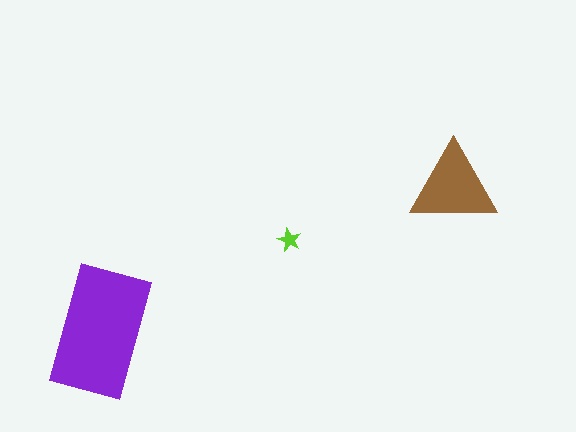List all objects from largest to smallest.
The purple rectangle, the brown triangle, the lime star.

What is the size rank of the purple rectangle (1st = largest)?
1st.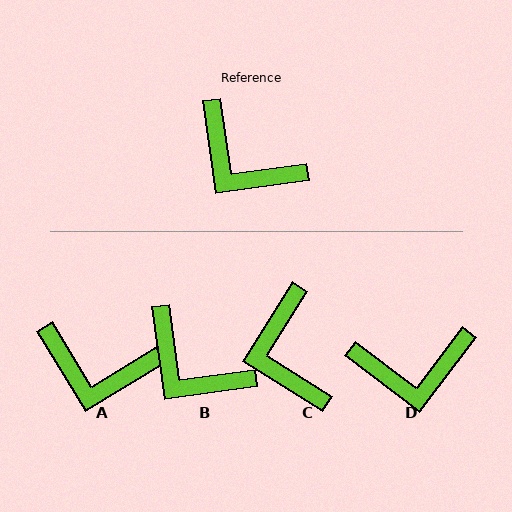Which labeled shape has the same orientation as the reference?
B.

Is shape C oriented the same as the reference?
No, it is off by about 40 degrees.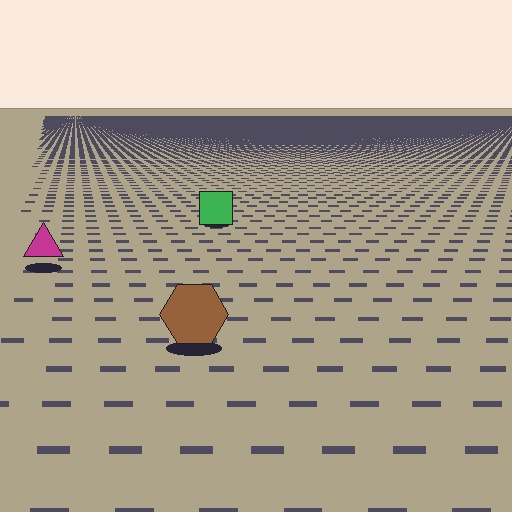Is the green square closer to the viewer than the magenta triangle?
No. The magenta triangle is closer — you can tell from the texture gradient: the ground texture is coarser near it.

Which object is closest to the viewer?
The brown hexagon is closest. The texture marks near it are larger and more spread out.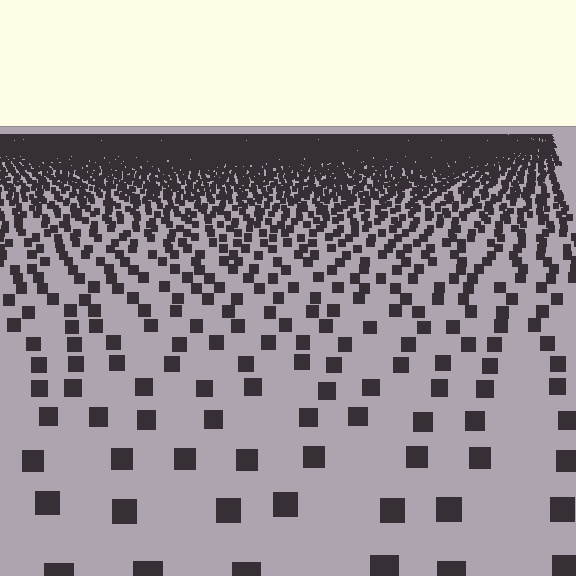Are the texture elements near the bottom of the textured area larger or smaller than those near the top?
Larger. Near the bottom, elements are closer to the viewer and appear at a bigger on-screen size.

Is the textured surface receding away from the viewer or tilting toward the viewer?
The surface is receding away from the viewer. Texture elements get smaller and denser toward the top.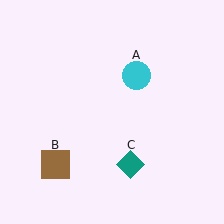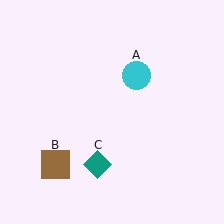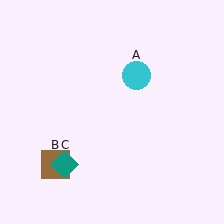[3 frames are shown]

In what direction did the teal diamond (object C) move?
The teal diamond (object C) moved left.